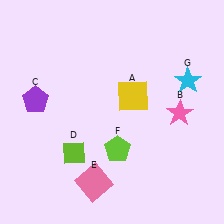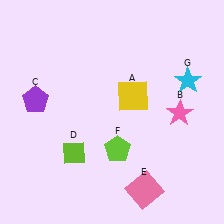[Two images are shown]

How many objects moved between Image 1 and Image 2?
1 object moved between the two images.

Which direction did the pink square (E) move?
The pink square (E) moved right.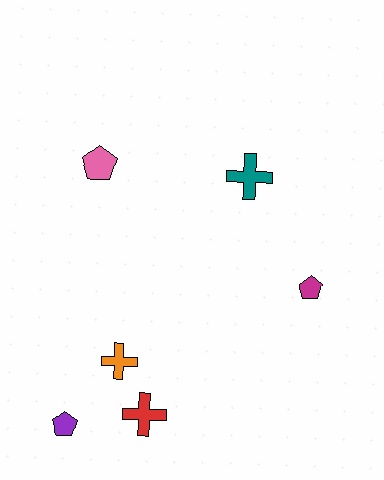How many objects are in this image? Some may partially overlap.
There are 6 objects.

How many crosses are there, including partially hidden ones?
There are 3 crosses.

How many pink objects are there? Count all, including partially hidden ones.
There is 1 pink object.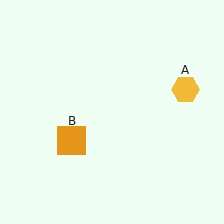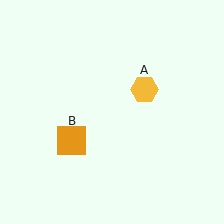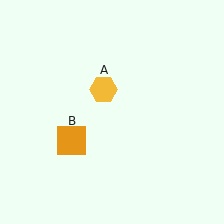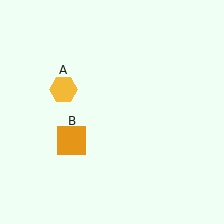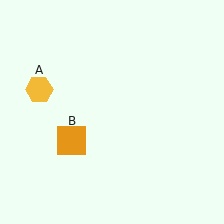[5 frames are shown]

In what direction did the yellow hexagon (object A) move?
The yellow hexagon (object A) moved left.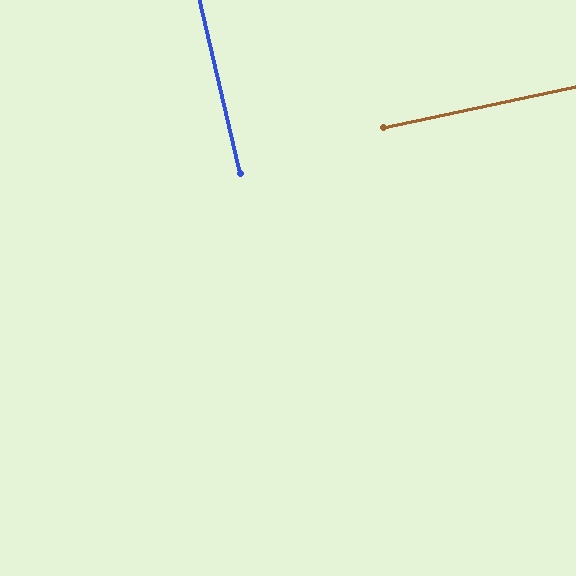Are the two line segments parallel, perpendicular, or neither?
Perpendicular — they meet at approximately 89°.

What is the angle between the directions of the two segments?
Approximately 89 degrees.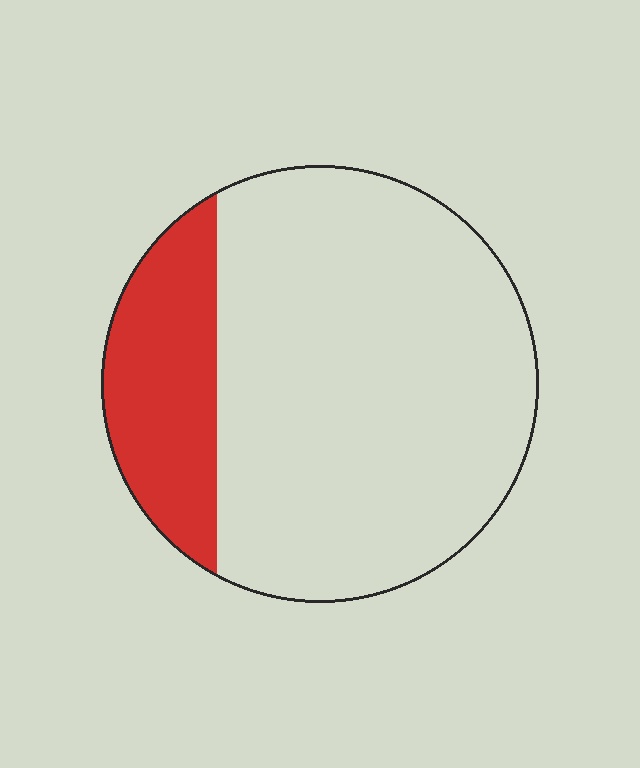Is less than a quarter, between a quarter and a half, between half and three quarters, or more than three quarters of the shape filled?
Less than a quarter.